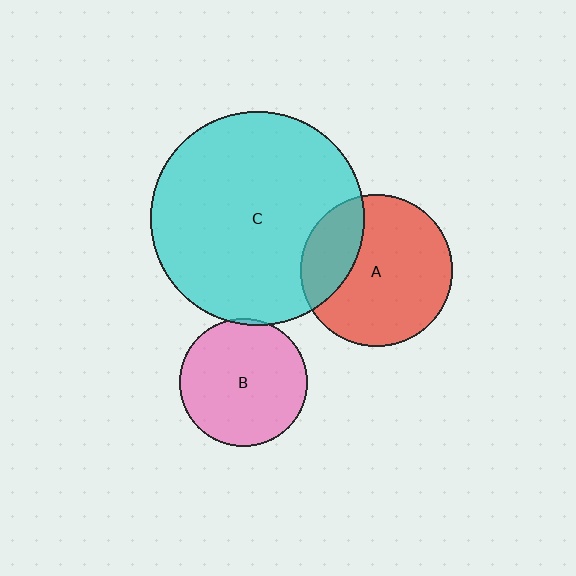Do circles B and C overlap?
Yes.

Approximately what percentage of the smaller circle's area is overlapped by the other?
Approximately 5%.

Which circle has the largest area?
Circle C (cyan).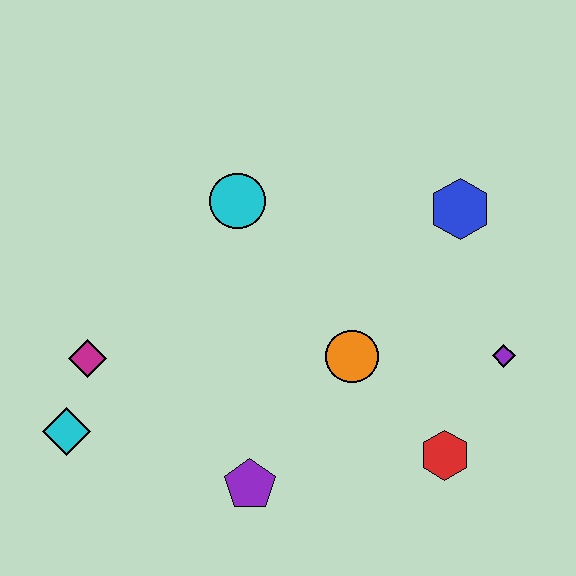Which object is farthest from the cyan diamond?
The blue hexagon is farthest from the cyan diamond.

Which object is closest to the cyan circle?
The orange circle is closest to the cyan circle.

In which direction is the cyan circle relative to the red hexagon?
The cyan circle is above the red hexagon.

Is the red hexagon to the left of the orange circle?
No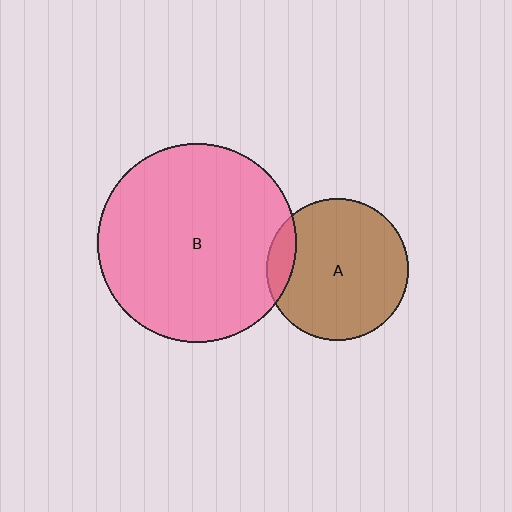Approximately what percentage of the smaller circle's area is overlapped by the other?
Approximately 10%.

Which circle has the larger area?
Circle B (pink).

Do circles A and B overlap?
Yes.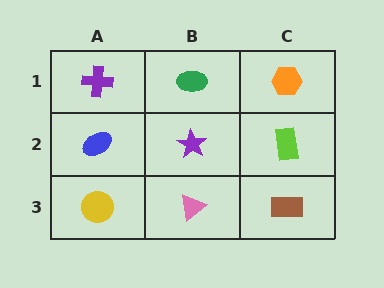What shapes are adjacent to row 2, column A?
A purple cross (row 1, column A), a yellow circle (row 3, column A), a purple star (row 2, column B).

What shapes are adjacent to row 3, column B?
A purple star (row 2, column B), a yellow circle (row 3, column A), a brown rectangle (row 3, column C).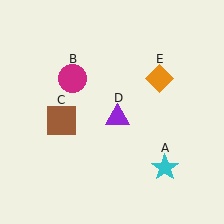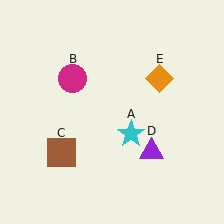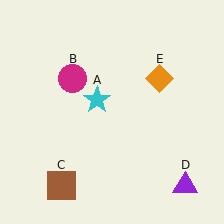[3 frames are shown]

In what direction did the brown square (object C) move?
The brown square (object C) moved down.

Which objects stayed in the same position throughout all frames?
Magenta circle (object B) and orange diamond (object E) remained stationary.